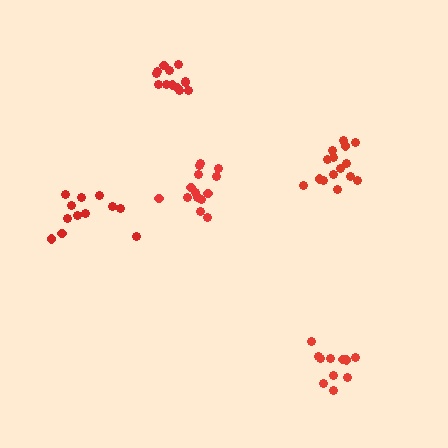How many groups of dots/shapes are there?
There are 5 groups.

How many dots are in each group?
Group 1: 12 dots, Group 2: 11 dots, Group 3: 14 dots, Group 4: 15 dots, Group 5: 13 dots (65 total).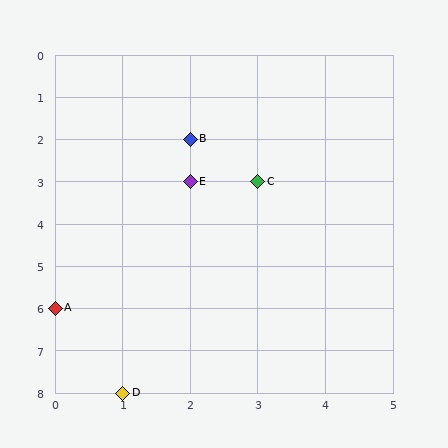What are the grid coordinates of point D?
Point D is at grid coordinates (1, 8).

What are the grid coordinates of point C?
Point C is at grid coordinates (3, 3).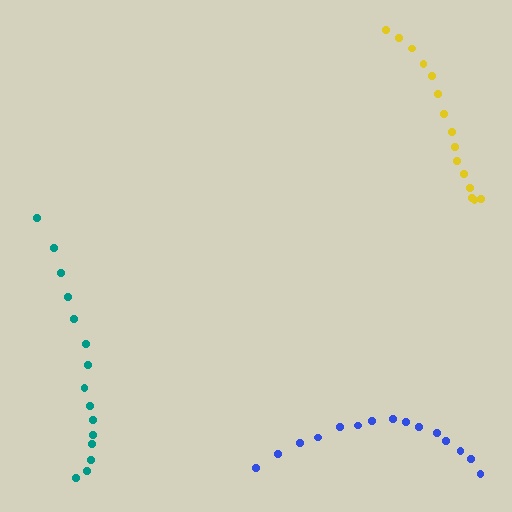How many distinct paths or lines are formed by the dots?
There are 3 distinct paths.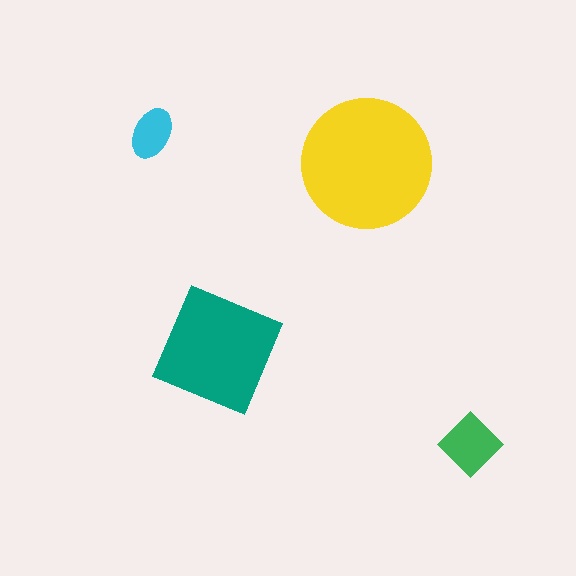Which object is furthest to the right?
The green diamond is rightmost.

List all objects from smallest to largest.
The cyan ellipse, the green diamond, the teal square, the yellow circle.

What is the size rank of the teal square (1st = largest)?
2nd.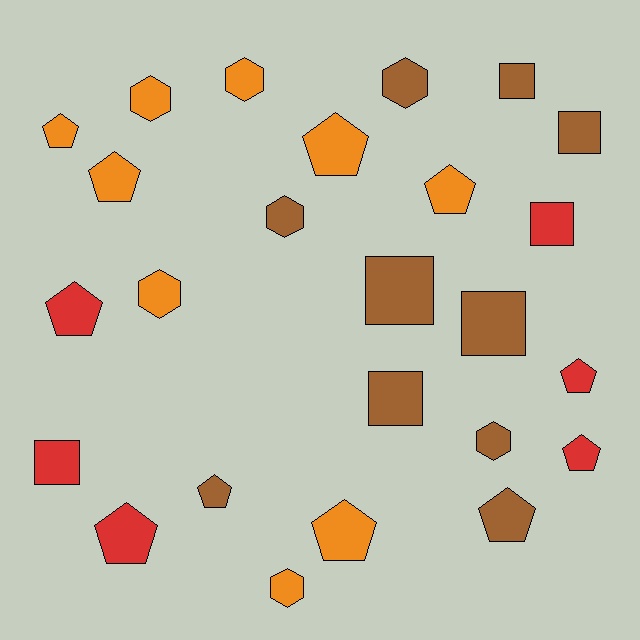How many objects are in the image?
There are 25 objects.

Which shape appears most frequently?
Pentagon, with 11 objects.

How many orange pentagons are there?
There are 5 orange pentagons.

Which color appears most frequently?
Brown, with 10 objects.